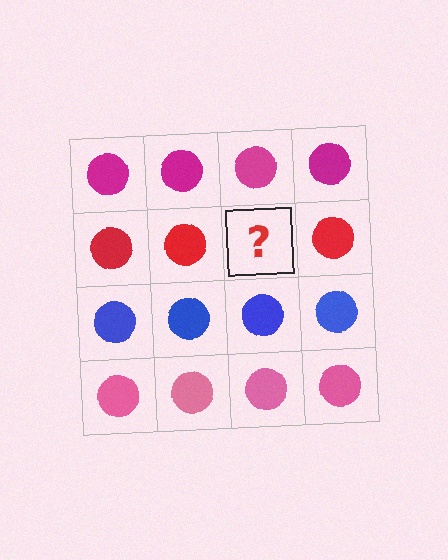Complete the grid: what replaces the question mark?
The question mark should be replaced with a red circle.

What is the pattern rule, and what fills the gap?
The rule is that each row has a consistent color. The gap should be filled with a red circle.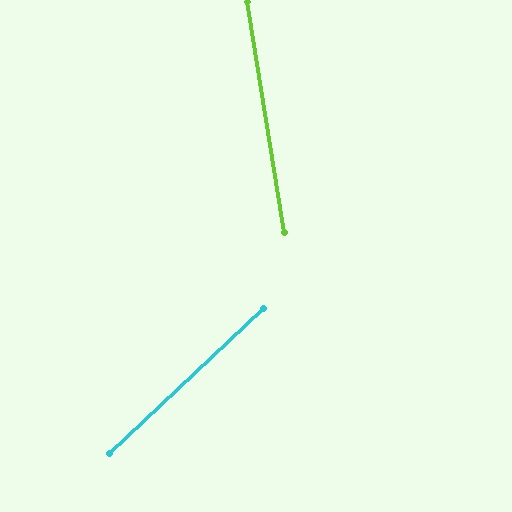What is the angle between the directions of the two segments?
Approximately 56 degrees.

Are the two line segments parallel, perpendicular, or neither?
Neither parallel nor perpendicular — they differ by about 56°.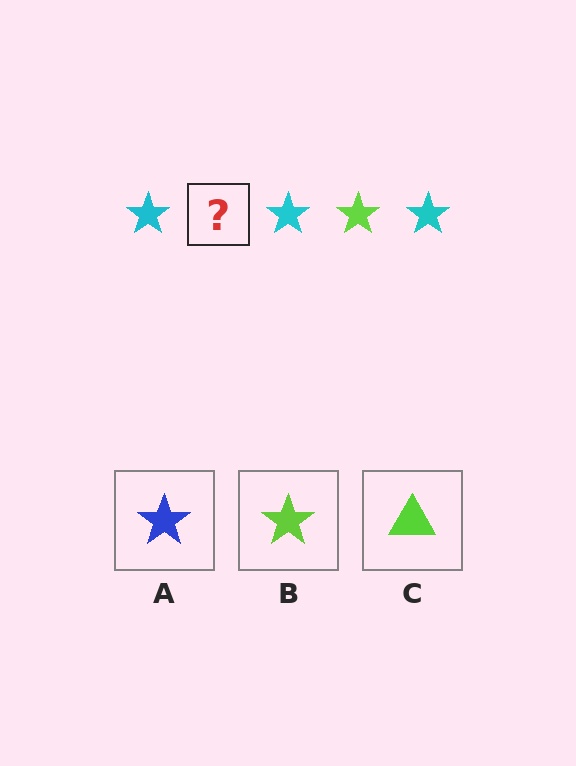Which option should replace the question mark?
Option B.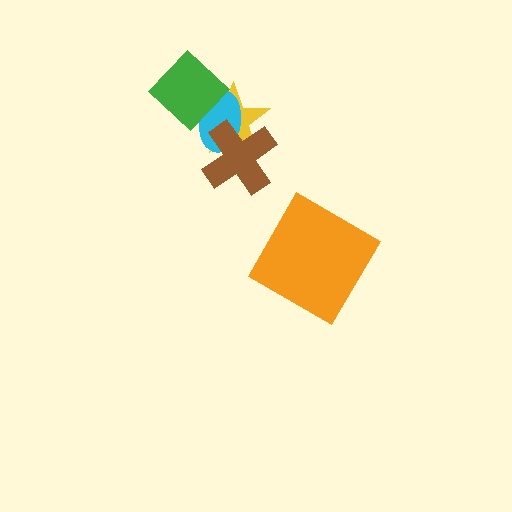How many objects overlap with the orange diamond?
0 objects overlap with the orange diamond.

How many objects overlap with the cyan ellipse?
3 objects overlap with the cyan ellipse.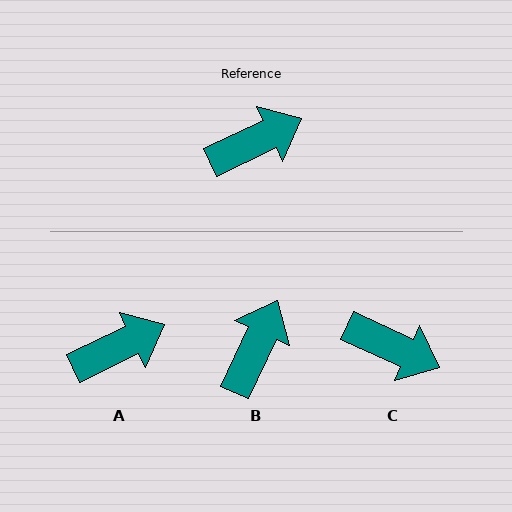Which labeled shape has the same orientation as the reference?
A.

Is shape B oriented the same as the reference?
No, it is off by about 39 degrees.